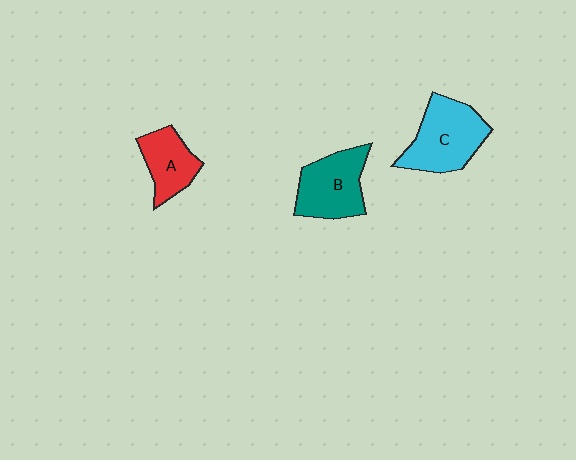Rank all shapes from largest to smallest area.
From largest to smallest: C (cyan), B (teal), A (red).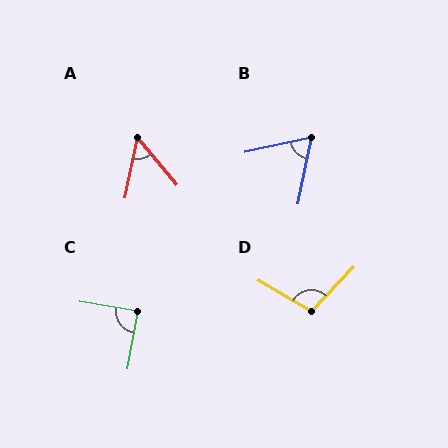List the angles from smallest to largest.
A (51°), B (66°), C (89°), D (103°).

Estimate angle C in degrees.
Approximately 89 degrees.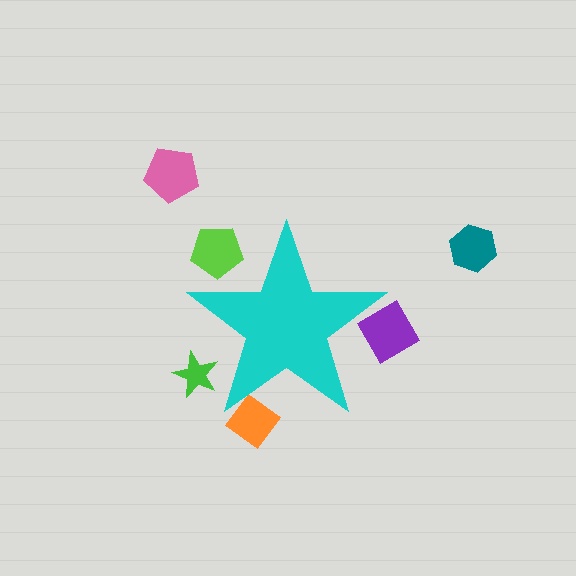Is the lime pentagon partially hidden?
Yes, the lime pentagon is partially hidden behind the cyan star.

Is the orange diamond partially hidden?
Yes, the orange diamond is partially hidden behind the cyan star.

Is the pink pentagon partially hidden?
No, the pink pentagon is fully visible.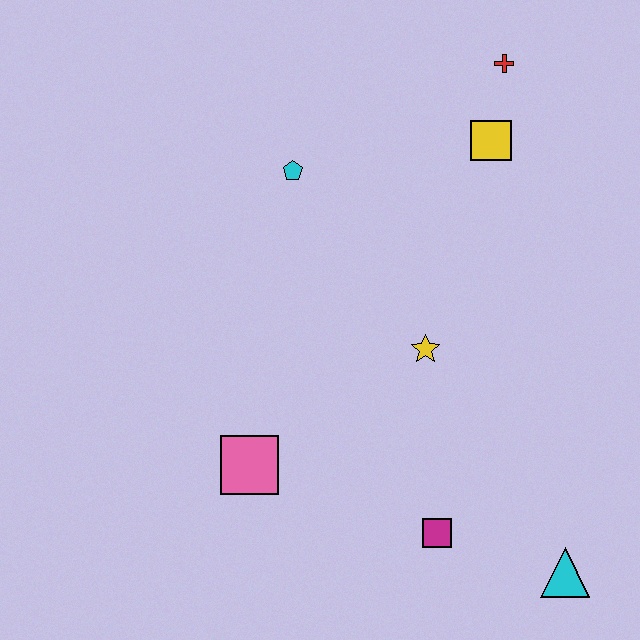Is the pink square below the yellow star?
Yes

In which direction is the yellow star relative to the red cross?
The yellow star is below the red cross.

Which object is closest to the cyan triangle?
The magenta square is closest to the cyan triangle.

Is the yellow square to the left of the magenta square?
No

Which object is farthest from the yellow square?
The cyan triangle is farthest from the yellow square.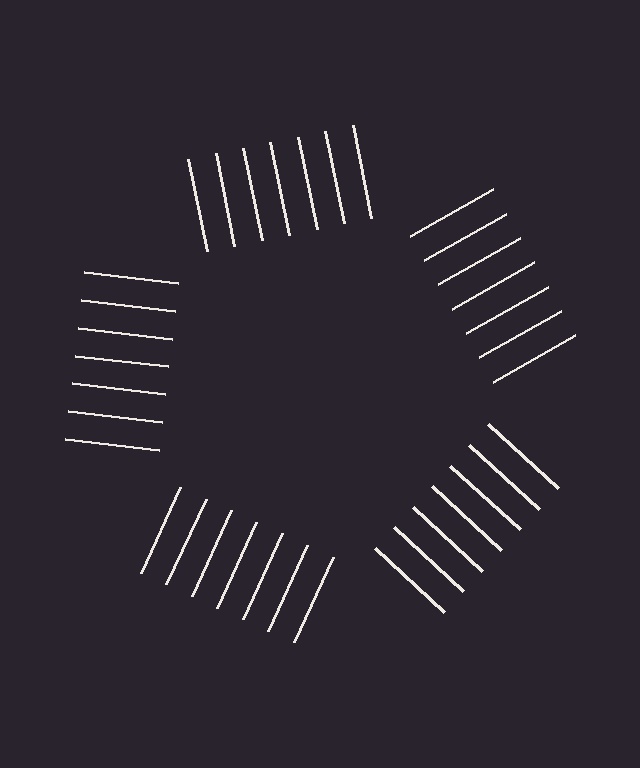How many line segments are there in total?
35 — 7 along each of the 5 edges.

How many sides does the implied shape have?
5 sides — the line-ends trace a pentagon.